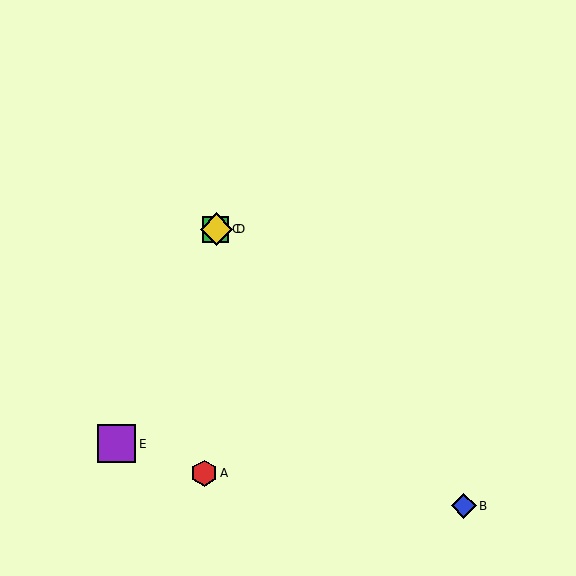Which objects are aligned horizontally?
Objects C, D are aligned horizontally.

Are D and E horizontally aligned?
No, D is at y≈229 and E is at y≈444.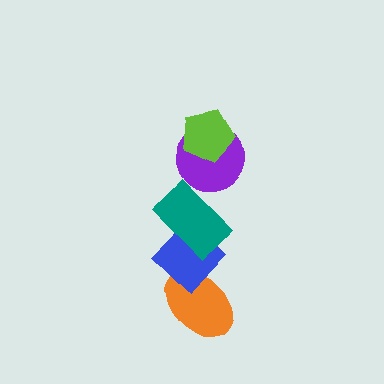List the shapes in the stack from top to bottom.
From top to bottom: the lime pentagon, the purple circle, the teal rectangle, the blue diamond, the orange ellipse.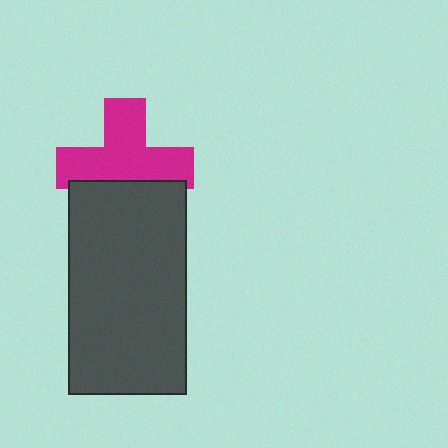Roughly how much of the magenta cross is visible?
Most of it is visible (roughly 68%).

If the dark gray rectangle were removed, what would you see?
You would see the complete magenta cross.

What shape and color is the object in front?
The object in front is a dark gray rectangle.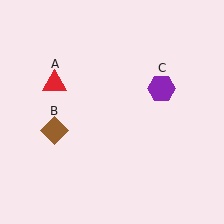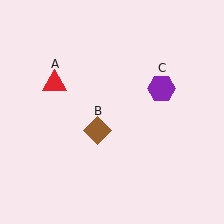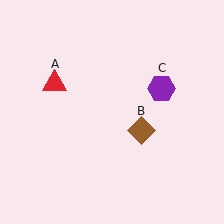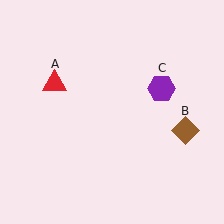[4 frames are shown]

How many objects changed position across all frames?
1 object changed position: brown diamond (object B).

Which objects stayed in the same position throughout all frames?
Red triangle (object A) and purple hexagon (object C) remained stationary.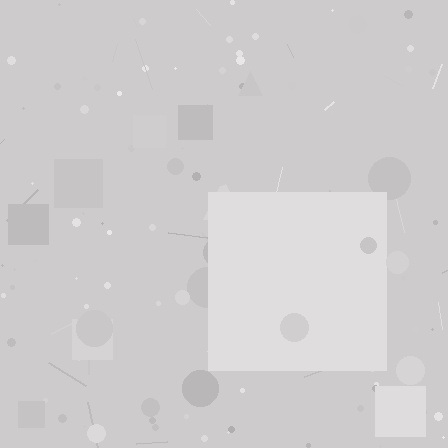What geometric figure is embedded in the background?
A square is embedded in the background.